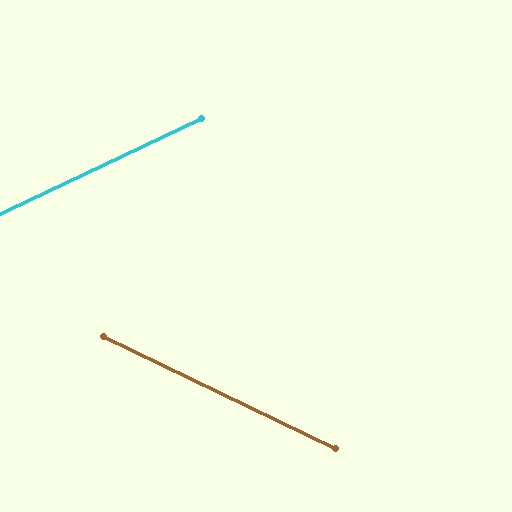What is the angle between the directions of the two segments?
Approximately 51 degrees.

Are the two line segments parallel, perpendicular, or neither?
Neither parallel nor perpendicular — they differ by about 51°.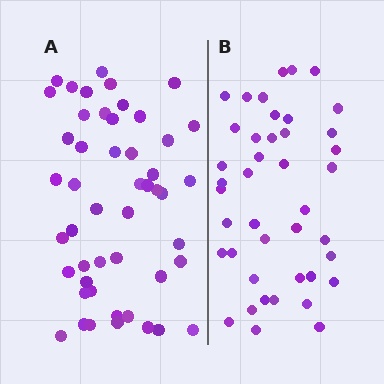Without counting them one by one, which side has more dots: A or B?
Region A (the left region) has more dots.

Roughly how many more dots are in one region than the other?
Region A has roughly 8 or so more dots than region B.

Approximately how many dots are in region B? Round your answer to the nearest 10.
About 40 dots. (The exact count is 42, which rounds to 40.)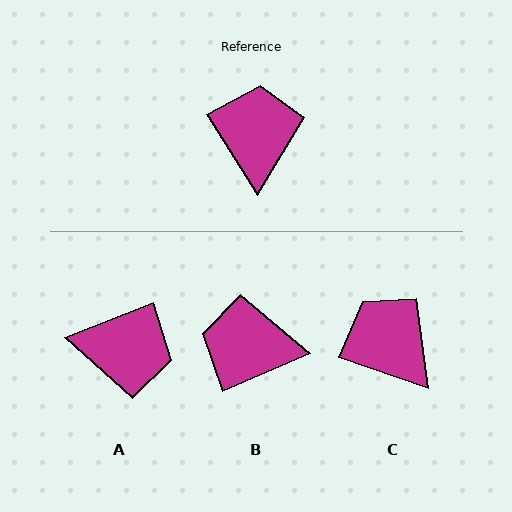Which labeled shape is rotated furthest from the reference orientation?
A, about 100 degrees away.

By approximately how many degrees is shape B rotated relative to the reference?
Approximately 81 degrees counter-clockwise.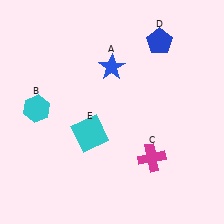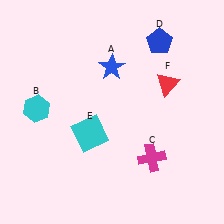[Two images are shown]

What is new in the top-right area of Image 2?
A red triangle (F) was added in the top-right area of Image 2.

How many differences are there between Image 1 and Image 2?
There is 1 difference between the two images.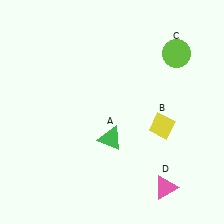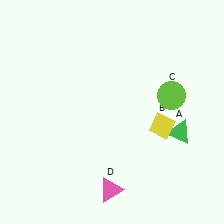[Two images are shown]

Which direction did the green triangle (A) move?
The green triangle (A) moved right.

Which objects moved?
The objects that moved are: the green triangle (A), the lime circle (C), the pink triangle (D).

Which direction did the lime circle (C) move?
The lime circle (C) moved down.